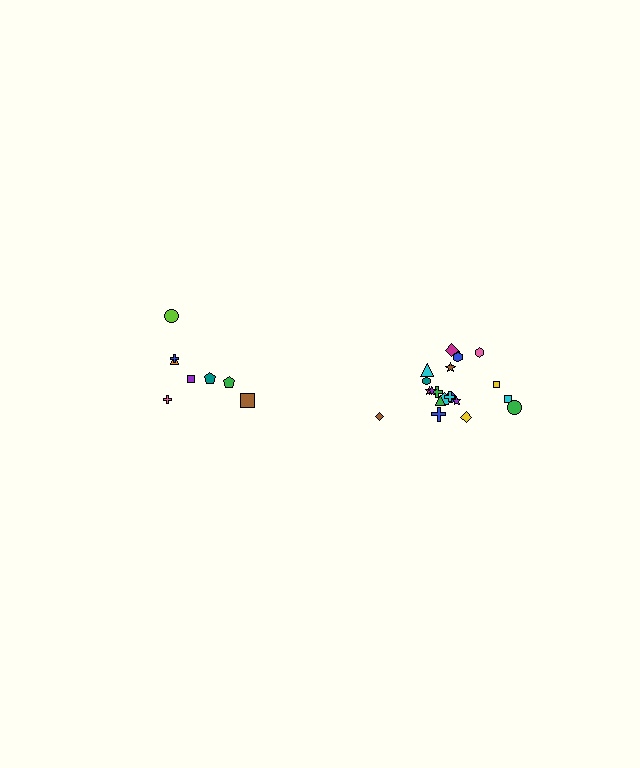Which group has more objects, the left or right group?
The right group.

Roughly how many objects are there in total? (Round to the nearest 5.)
Roughly 30 objects in total.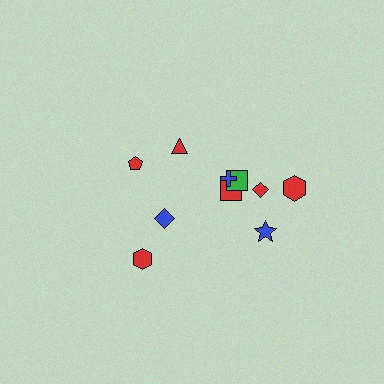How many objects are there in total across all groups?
There are 10 objects.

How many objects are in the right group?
There are 6 objects.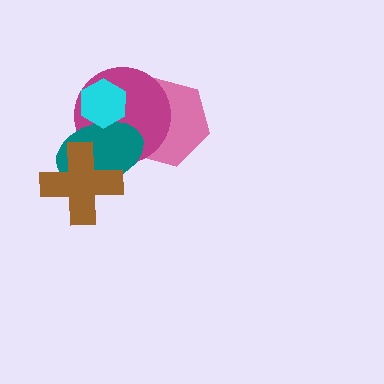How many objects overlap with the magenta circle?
4 objects overlap with the magenta circle.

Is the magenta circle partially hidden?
Yes, it is partially covered by another shape.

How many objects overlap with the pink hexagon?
2 objects overlap with the pink hexagon.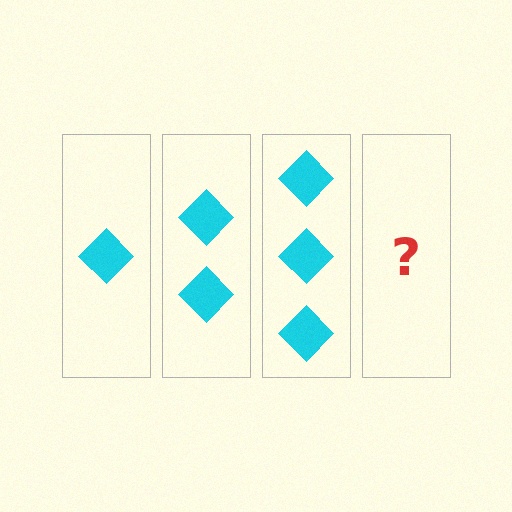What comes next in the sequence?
The next element should be 4 diamonds.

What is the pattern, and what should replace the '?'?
The pattern is that each step adds one more diamond. The '?' should be 4 diamonds.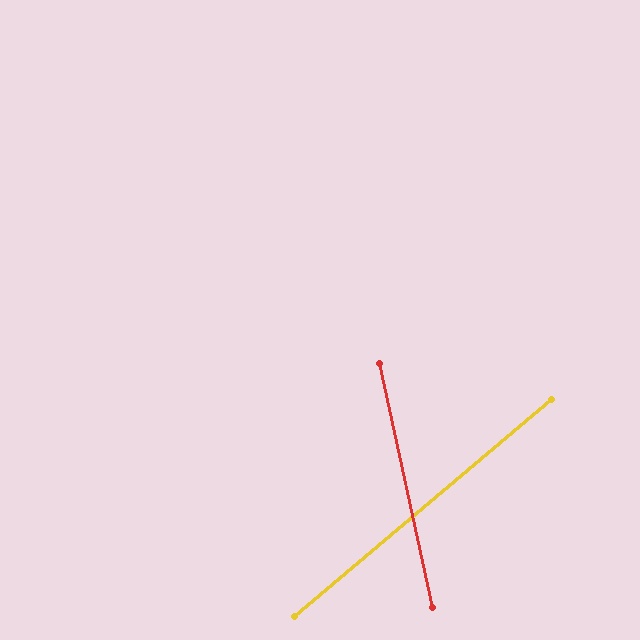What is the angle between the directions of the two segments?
Approximately 62 degrees.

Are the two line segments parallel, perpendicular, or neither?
Neither parallel nor perpendicular — they differ by about 62°.